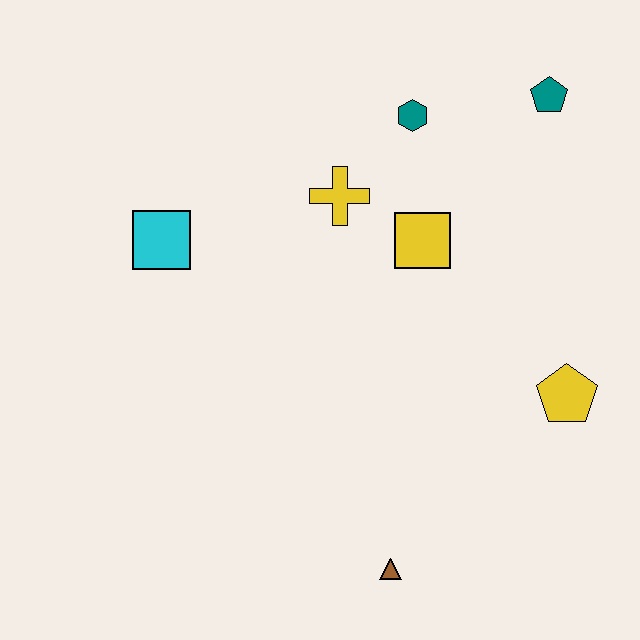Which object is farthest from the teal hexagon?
The brown triangle is farthest from the teal hexagon.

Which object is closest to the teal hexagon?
The yellow cross is closest to the teal hexagon.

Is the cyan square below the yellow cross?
Yes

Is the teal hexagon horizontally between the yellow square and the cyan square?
Yes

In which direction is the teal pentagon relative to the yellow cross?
The teal pentagon is to the right of the yellow cross.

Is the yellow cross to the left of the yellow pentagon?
Yes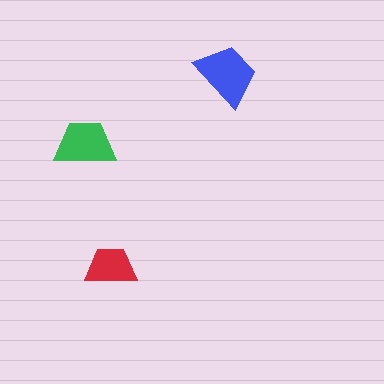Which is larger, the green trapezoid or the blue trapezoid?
The blue one.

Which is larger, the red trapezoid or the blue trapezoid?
The blue one.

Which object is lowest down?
The red trapezoid is bottommost.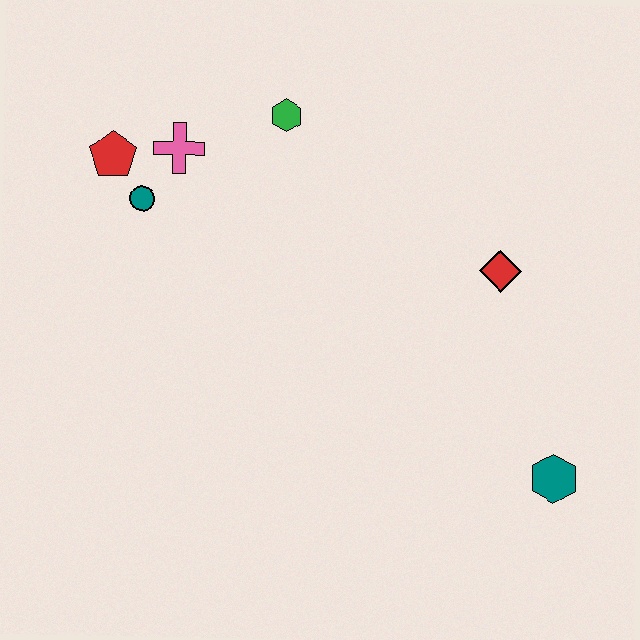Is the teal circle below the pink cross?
Yes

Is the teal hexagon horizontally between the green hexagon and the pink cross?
No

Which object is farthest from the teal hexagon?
The red pentagon is farthest from the teal hexagon.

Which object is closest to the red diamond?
The teal hexagon is closest to the red diamond.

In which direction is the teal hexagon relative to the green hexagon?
The teal hexagon is below the green hexagon.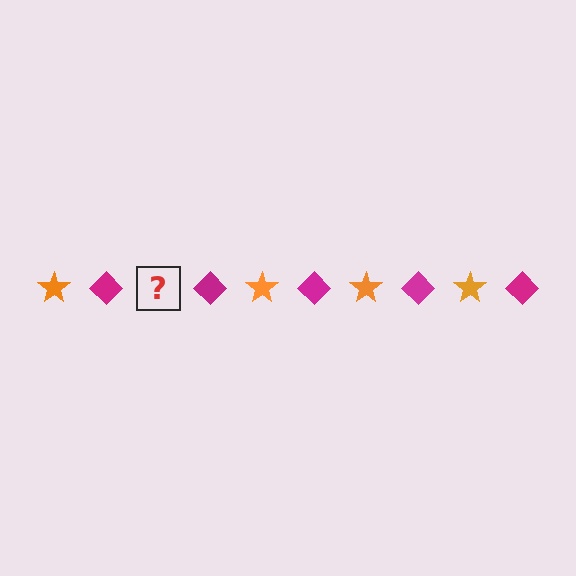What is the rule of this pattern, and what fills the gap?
The rule is that the pattern alternates between orange star and magenta diamond. The gap should be filled with an orange star.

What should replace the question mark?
The question mark should be replaced with an orange star.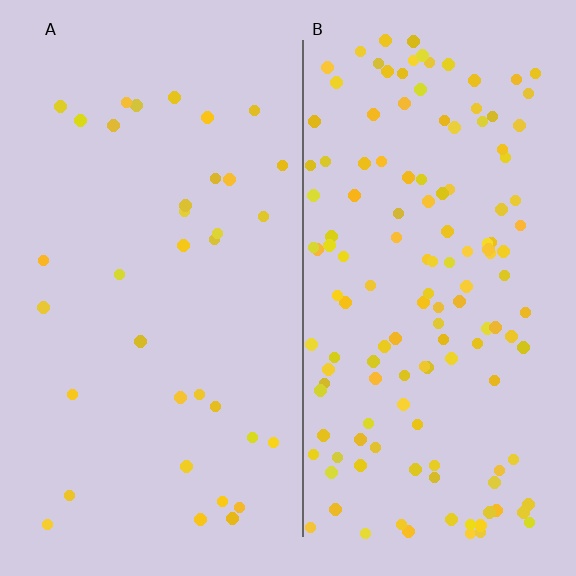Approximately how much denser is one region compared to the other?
Approximately 4.0× — region B over region A.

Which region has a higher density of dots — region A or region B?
B (the right).